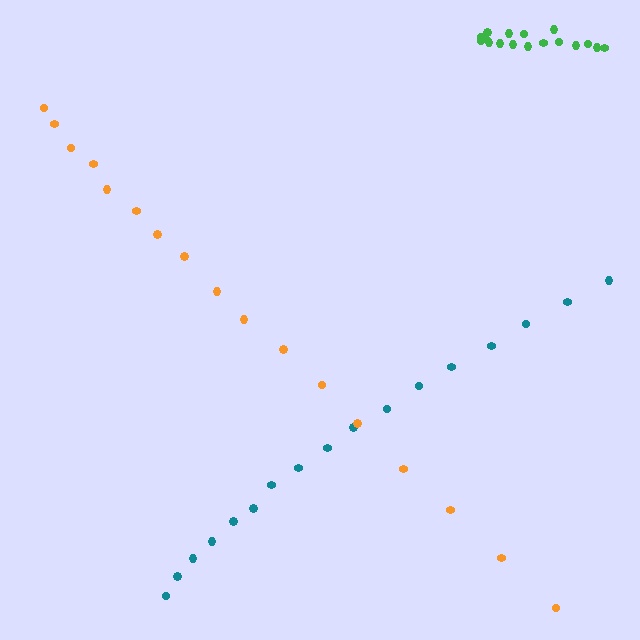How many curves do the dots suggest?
There are 3 distinct paths.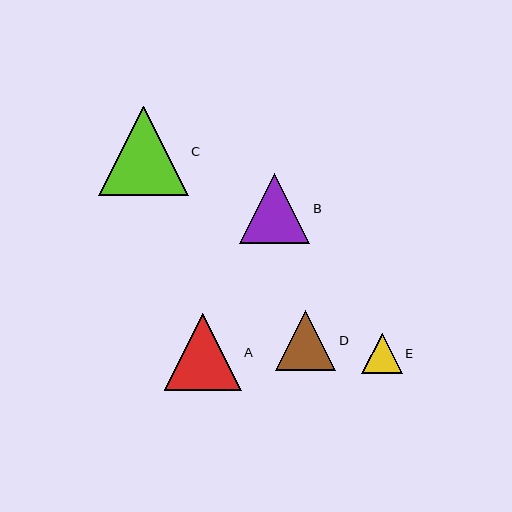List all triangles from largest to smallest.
From largest to smallest: C, A, B, D, E.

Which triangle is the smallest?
Triangle E is the smallest with a size of approximately 41 pixels.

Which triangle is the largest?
Triangle C is the largest with a size of approximately 90 pixels.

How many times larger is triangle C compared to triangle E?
Triangle C is approximately 2.2 times the size of triangle E.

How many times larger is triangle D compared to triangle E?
Triangle D is approximately 1.5 times the size of triangle E.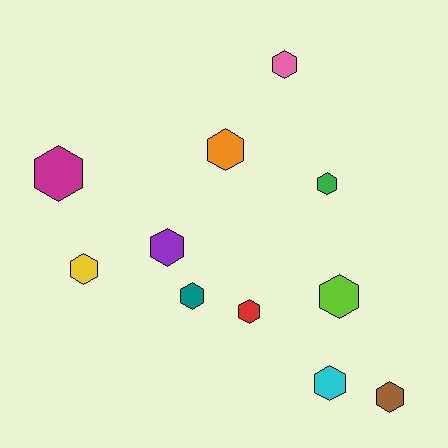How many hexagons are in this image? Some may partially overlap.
There are 11 hexagons.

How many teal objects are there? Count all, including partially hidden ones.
There is 1 teal object.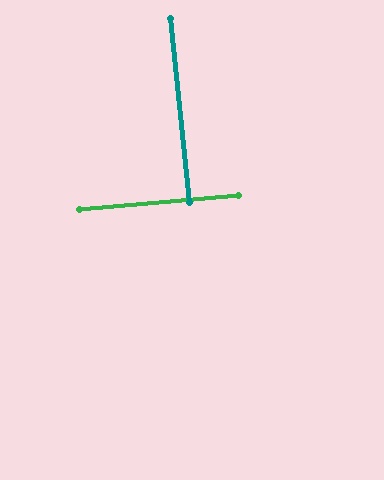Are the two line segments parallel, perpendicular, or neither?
Perpendicular — they meet at approximately 89°.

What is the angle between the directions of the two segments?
Approximately 89 degrees.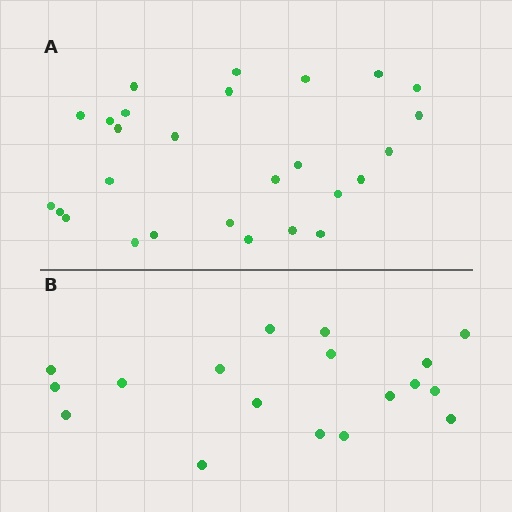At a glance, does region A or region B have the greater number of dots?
Region A (the top region) has more dots.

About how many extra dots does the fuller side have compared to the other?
Region A has roughly 8 or so more dots than region B.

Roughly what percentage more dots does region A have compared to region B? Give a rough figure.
About 50% more.